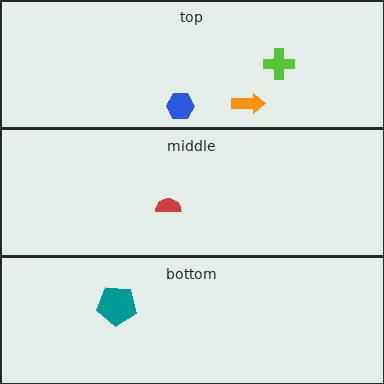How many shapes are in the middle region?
1.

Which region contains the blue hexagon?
The top region.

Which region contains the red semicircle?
The middle region.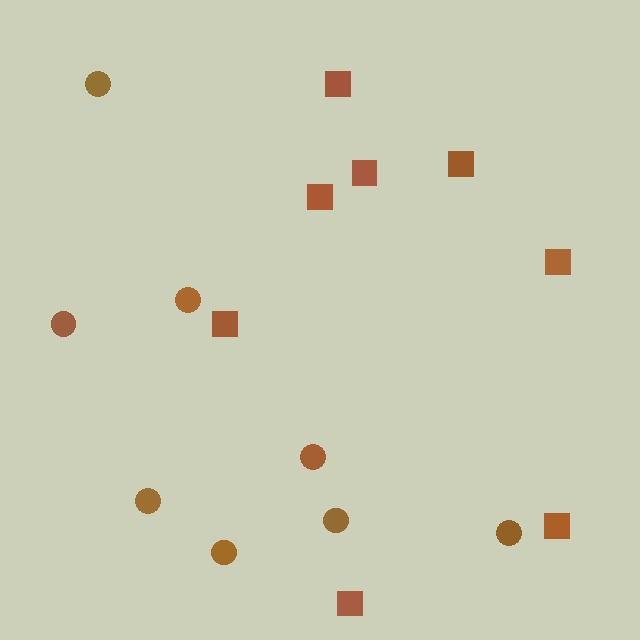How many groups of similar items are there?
There are 2 groups: one group of squares (8) and one group of circles (8).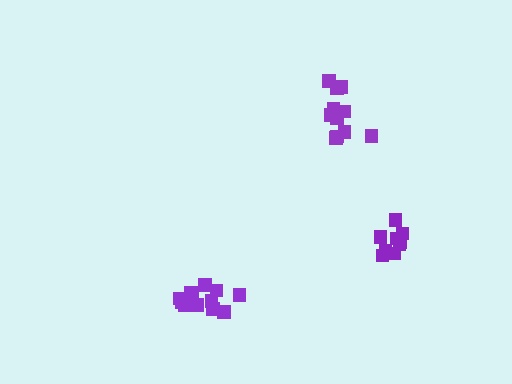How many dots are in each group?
Group 1: 11 dots, Group 2: 9 dots, Group 3: 12 dots (32 total).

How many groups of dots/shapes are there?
There are 3 groups.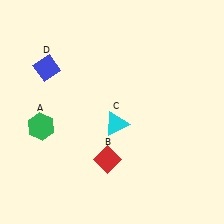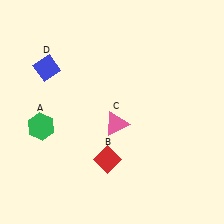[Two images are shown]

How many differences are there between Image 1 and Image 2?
There is 1 difference between the two images.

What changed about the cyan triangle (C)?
In Image 1, C is cyan. In Image 2, it changed to pink.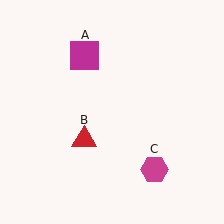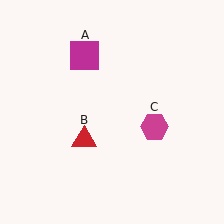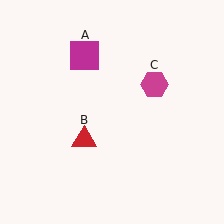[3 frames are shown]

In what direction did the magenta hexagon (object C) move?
The magenta hexagon (object C) moved up.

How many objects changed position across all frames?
1 object changed position: magenta hexagon (object C).